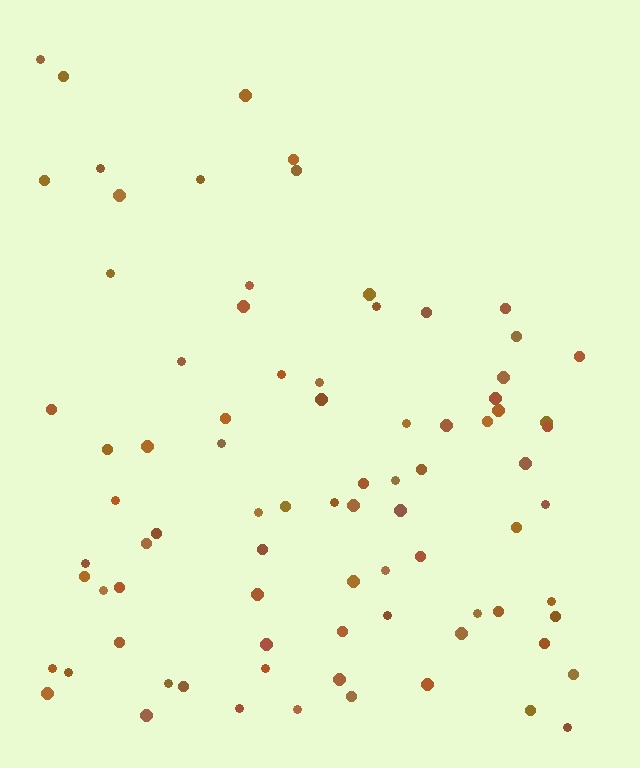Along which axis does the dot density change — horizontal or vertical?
Vertical.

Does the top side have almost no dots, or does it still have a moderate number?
Still a moderate number, just noticeably fewer than the bottom.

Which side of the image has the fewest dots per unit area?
The top.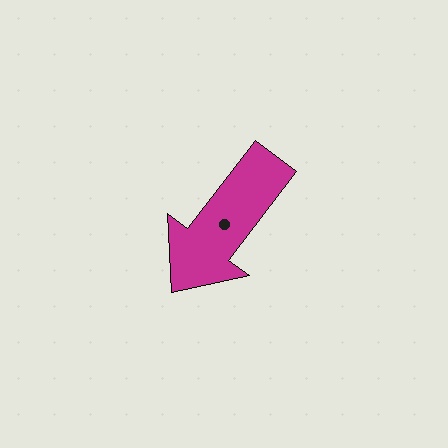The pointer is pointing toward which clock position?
Roughly 7 o'clock.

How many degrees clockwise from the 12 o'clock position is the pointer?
Approximately 217 degrees.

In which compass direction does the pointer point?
Southwest.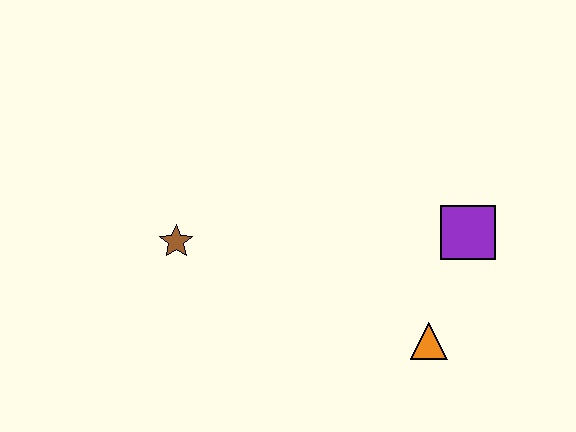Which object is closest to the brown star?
The orange triangle is closest to the brown star.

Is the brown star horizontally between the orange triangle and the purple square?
No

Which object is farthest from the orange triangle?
The brown star is farthest from the orange triangle.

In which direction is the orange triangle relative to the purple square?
The orange triangle is below the purple square.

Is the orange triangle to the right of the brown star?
Yes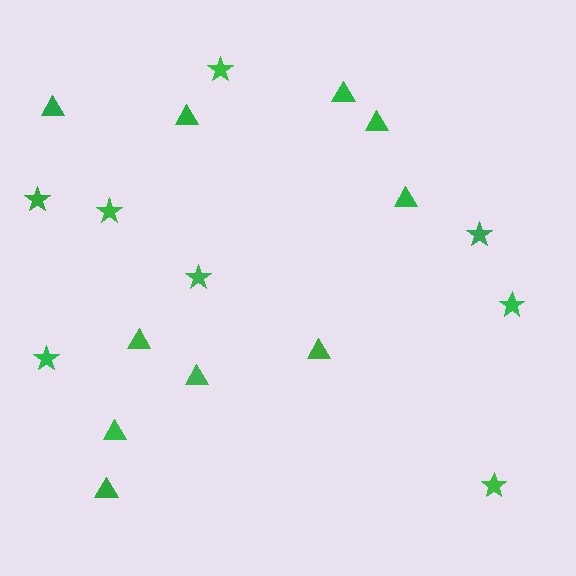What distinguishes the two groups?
There are 2 groups: one group of triangles (10) and one group of stars (8).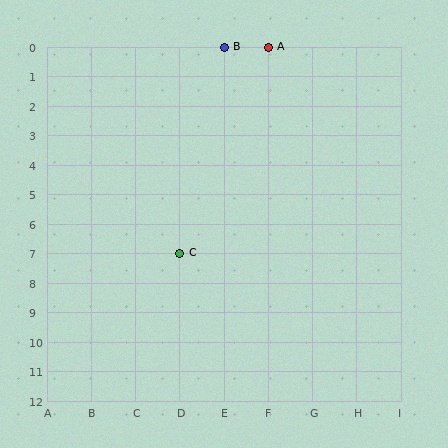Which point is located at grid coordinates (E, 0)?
Point B is at (E, 0).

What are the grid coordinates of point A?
Point A is at grid coordinates (F, 0).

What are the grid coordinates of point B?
Point B is at grid coordinates (E, 0).